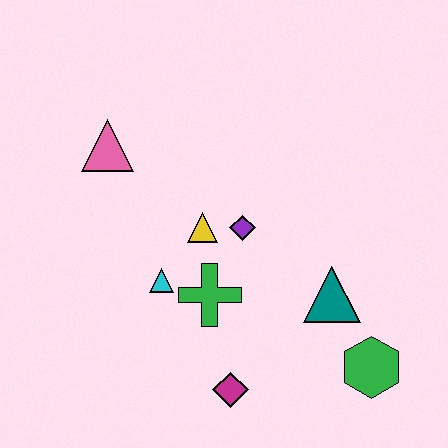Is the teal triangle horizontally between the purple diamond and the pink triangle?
No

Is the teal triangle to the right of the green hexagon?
No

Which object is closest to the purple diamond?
The yellow triangle is closest to the purple diamond.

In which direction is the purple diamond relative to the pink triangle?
The purple diamond is to the right of the pink triangle.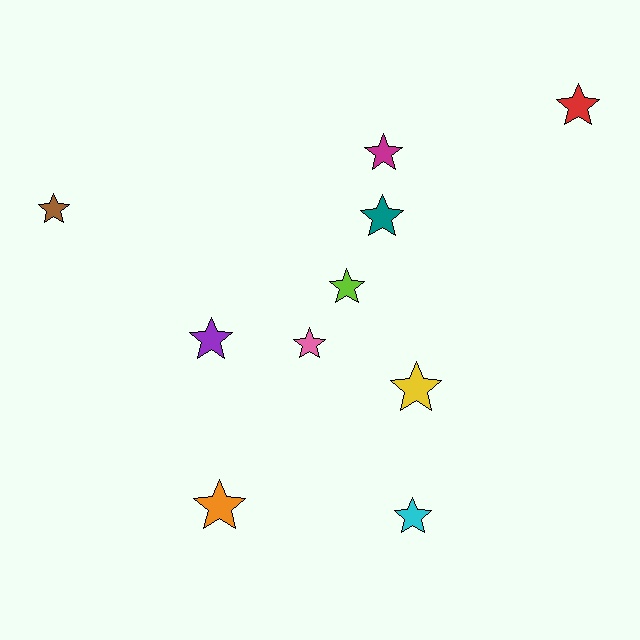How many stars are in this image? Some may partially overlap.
There are 10 stars.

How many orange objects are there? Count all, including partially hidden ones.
There is 1 orange object.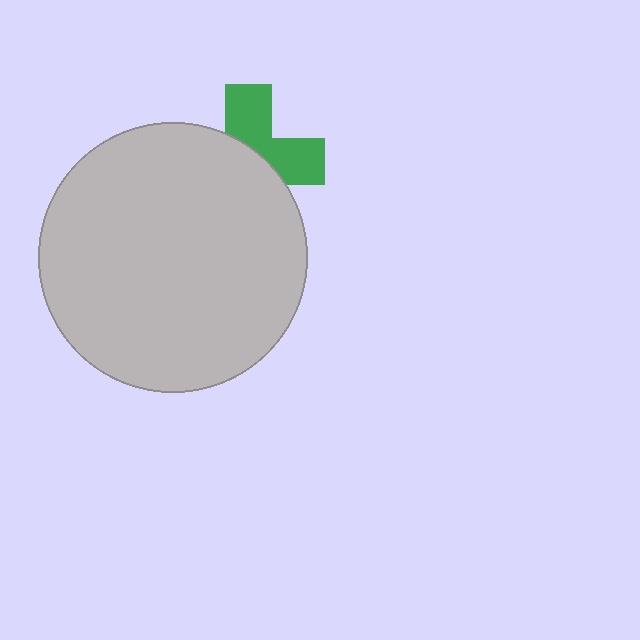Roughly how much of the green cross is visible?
A small part of it is visible (roughly 43%).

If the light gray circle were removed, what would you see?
You would see the complete green cross.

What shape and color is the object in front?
The object in front is a light gray circle.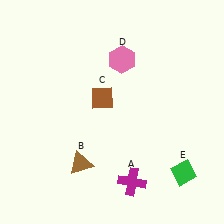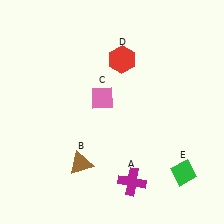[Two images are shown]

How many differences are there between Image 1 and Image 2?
There are 2 differences between the two images.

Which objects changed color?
C changed from brown to pink. D changed from pink to red.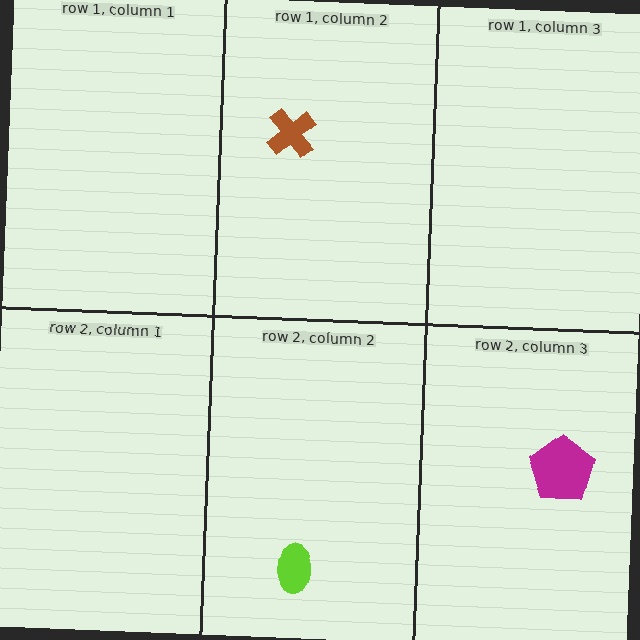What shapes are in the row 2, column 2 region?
The lime ellipse.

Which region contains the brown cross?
The row 1, column 2 region.